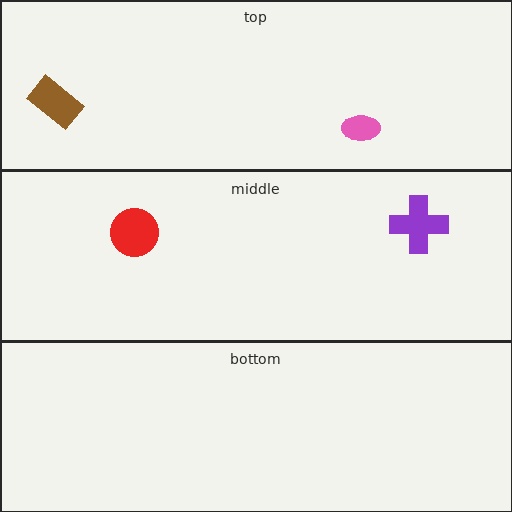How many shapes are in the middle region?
2.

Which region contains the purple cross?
The middle region.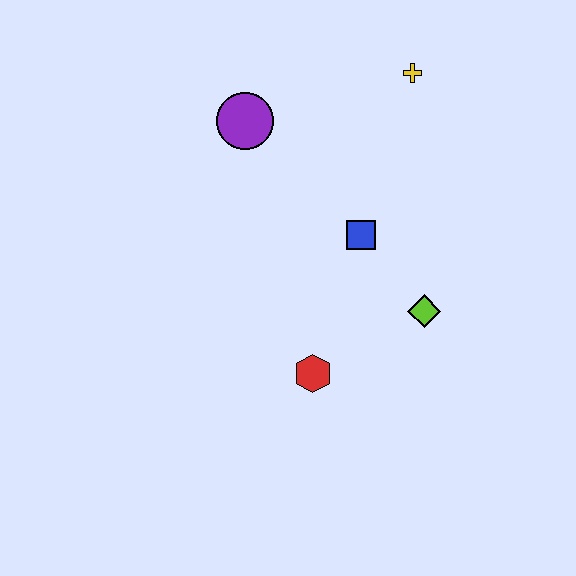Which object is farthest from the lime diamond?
The purple circle is farthest from the lime diamond.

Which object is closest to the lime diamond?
The blue square is closest to the lime diamond.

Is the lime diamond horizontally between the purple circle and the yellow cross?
No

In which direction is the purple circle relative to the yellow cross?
The purple circle is to the left of the yellow cross.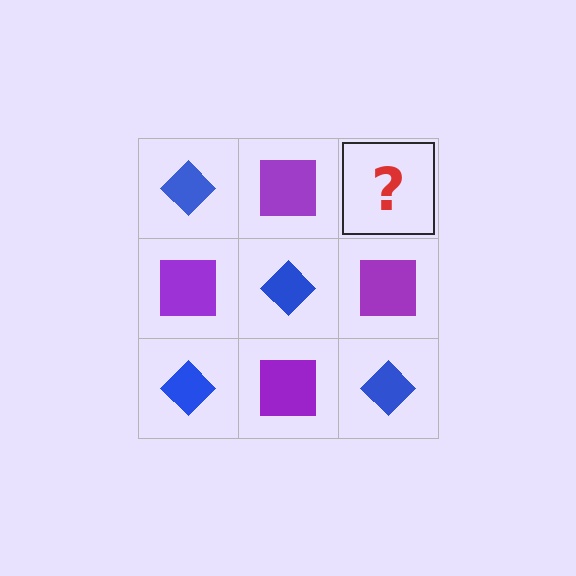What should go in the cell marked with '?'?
The missing cell should contain a blue diamond.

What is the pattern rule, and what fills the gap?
The rule is that it alternates blue diamond and purple square in a checkerboard pattern. The gap should be filled with a blue diamond.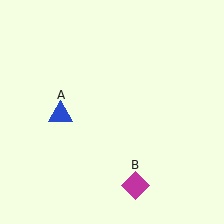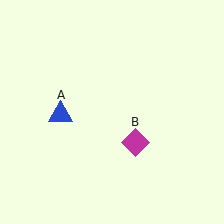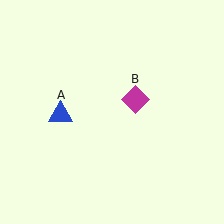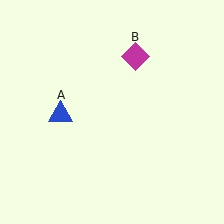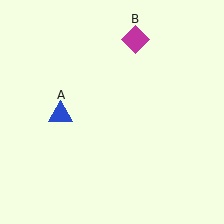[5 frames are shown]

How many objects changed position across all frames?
1 object changed position: magenta diamond (object B).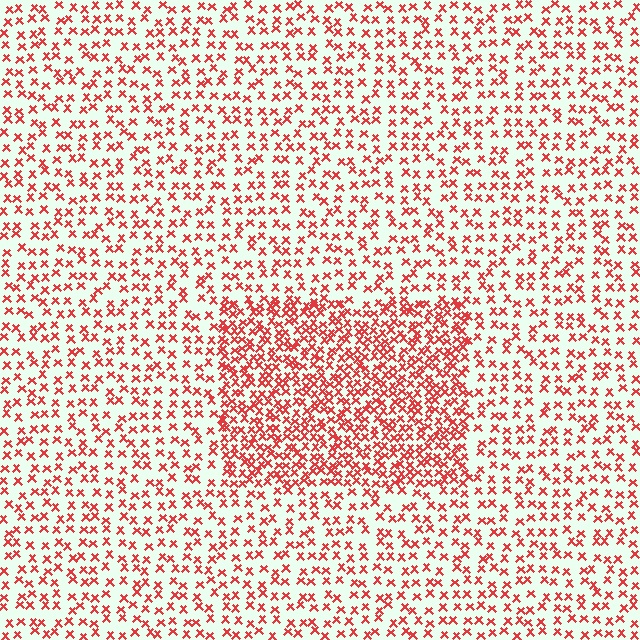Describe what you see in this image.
The image contains small red elements arranged at two different densities. A rectangle-shaped region is visible where the elements are more densely packed than the surrounding area.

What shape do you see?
I see a rectangle.